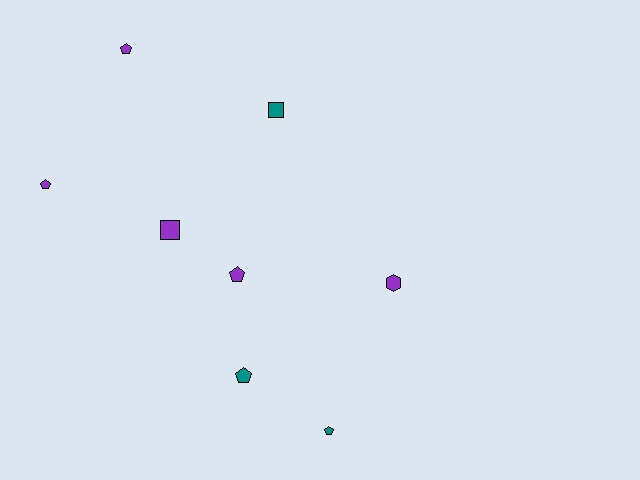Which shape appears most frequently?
Pentagon, with 5 objects.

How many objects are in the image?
There are 8 objects.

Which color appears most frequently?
Purple, with 5 objects.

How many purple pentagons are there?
There are 3 purple pentagons.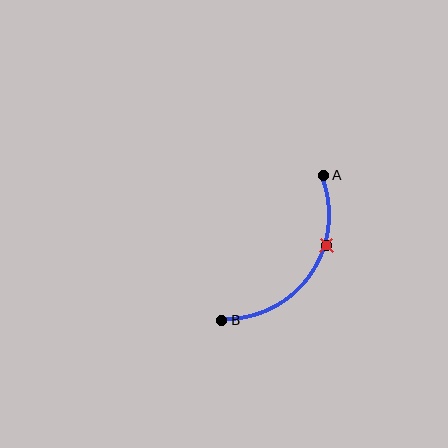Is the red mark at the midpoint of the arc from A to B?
No. The red mark lies on the arc but is closer to endpoint A. The arc midpoint would be at the point on the curve equidistant along the arc from both A and B.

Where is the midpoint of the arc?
The arc midpoint is the point on the curve farthest from the straight line joining A and B. It sits below and to the right of that line.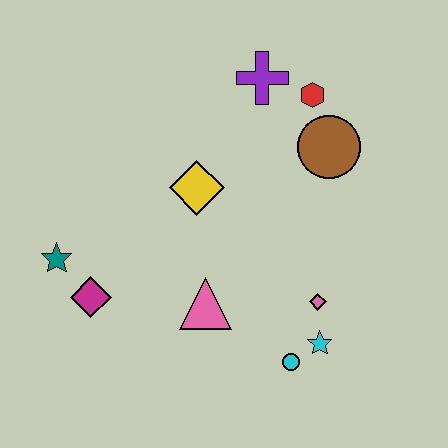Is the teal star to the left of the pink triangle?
Yes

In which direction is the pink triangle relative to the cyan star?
The pink triangle is to the left of the cyan star.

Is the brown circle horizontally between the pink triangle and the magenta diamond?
No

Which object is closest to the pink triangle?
The cyan circle is closest to the pink triangle.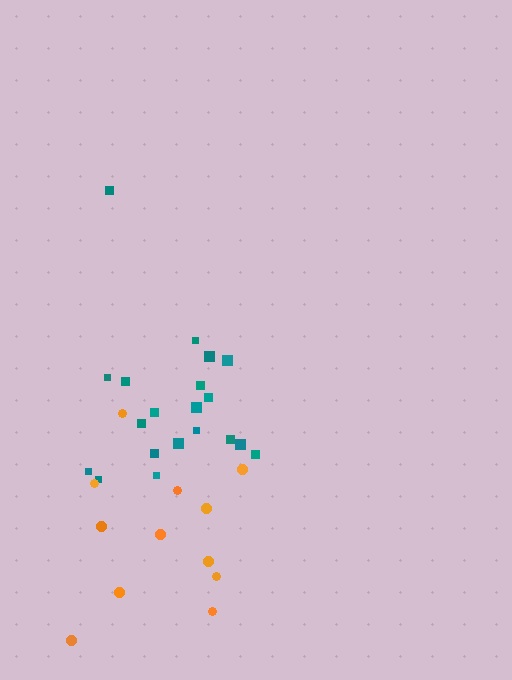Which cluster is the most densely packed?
Teal.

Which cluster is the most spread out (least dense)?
Orange.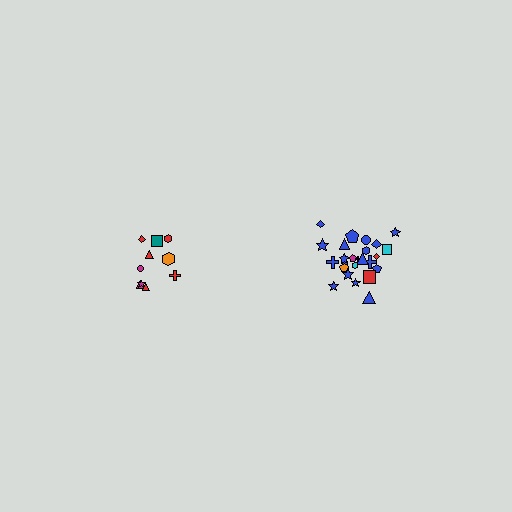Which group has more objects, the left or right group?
The right group.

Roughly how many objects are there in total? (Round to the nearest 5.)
Roughly 35 objects in total.